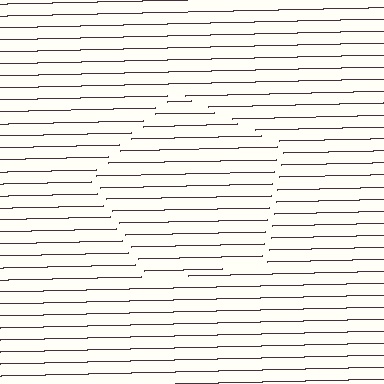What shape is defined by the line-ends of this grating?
An illusory pentagon. The interior of the shape contains the same grating, shifted by half a period — the contour is defined by the phase discontinuity where line-ends from the inner and outer gratings abut.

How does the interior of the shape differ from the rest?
The interior of the shape contains the same grating, shifted by half a period — the contour is defined by the phase discontinuity where line-ends from the inner and outer gratings abut.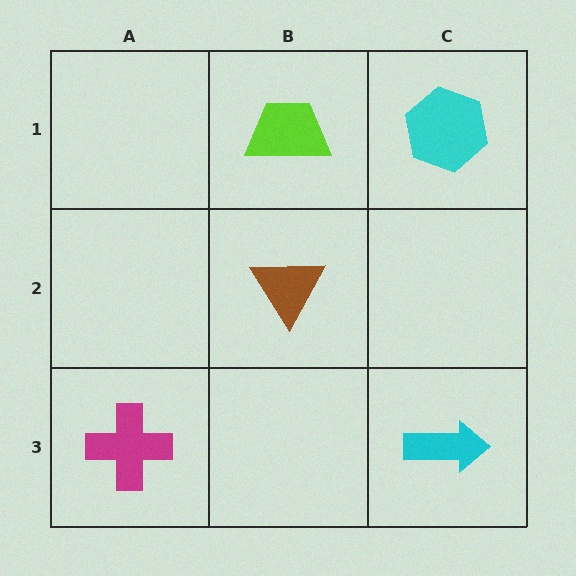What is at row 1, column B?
A lime trapezoid.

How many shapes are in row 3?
2 shapes.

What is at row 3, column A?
A magenta cross.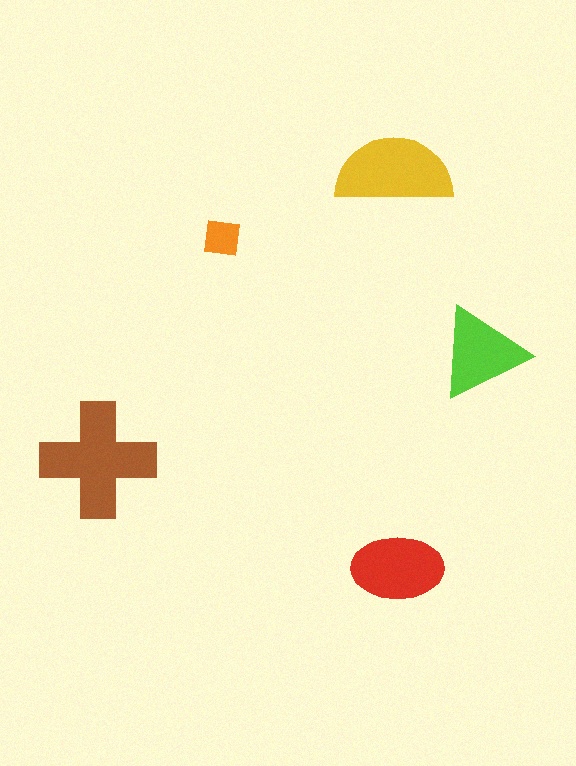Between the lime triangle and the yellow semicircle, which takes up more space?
The yellow semicircle.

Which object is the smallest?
The orange square.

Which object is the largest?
The brown cross.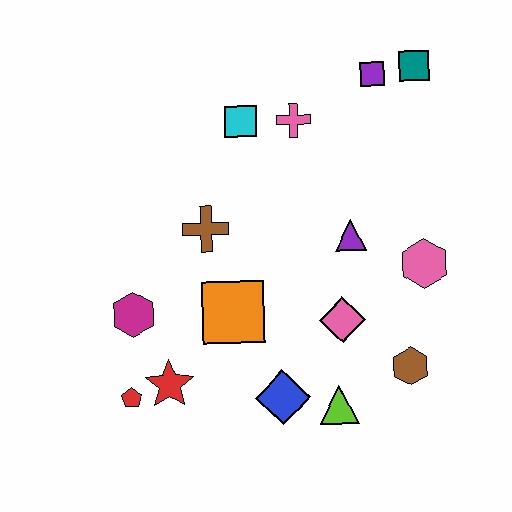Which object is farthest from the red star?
The teal square is farthest from the red star.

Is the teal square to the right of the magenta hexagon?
Yes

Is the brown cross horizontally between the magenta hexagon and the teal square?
Yes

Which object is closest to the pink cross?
The cyan square is closest to the pink cross.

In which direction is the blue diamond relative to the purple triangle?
The blue diamond is below the purple triangle.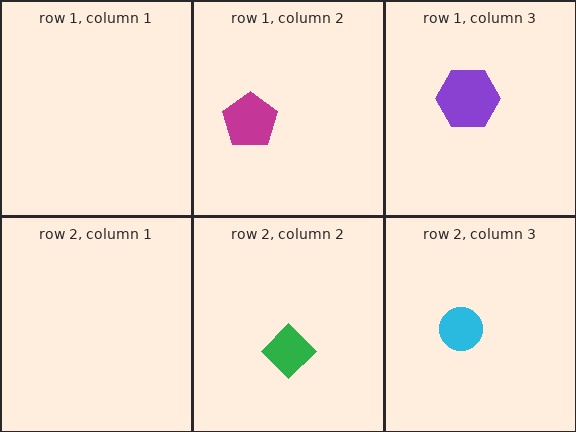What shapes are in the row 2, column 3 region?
The cyan circle.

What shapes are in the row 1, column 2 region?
The magenta pentagon.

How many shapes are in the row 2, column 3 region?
1.